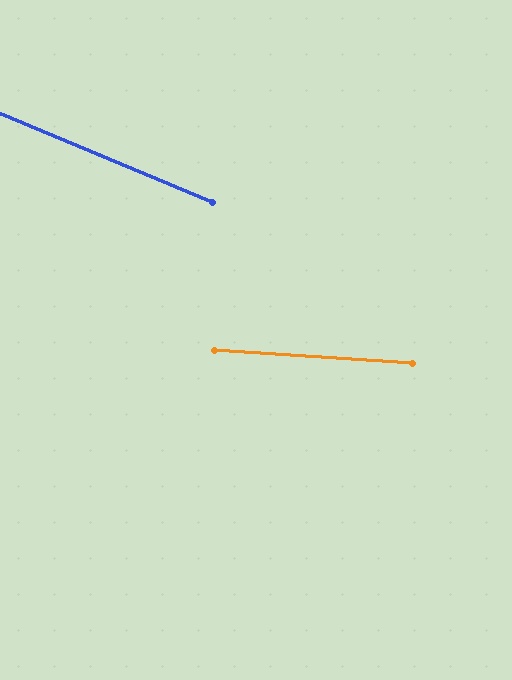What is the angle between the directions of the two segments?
Approximately 19 degrees.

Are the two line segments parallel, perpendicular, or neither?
Neither parallel nor perpendicular — they differ by about 19°.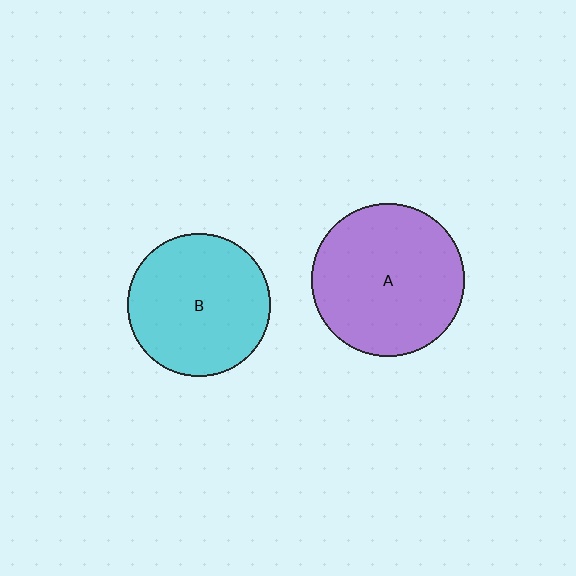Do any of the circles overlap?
No, none of the circles overlap.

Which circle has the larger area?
Circle A (purple).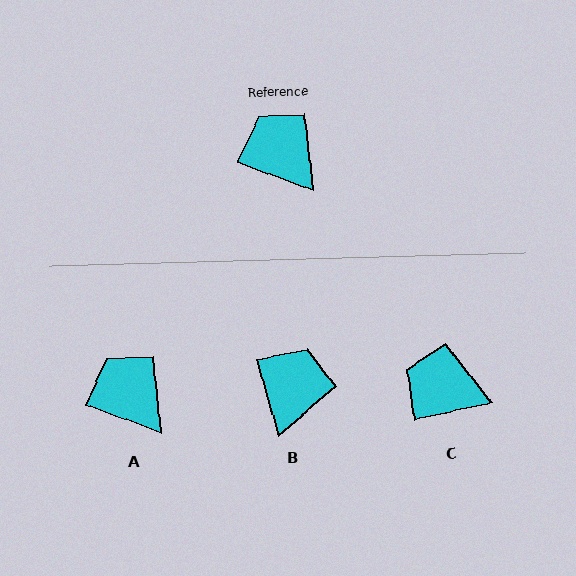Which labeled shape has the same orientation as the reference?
A.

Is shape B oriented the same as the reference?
No, it is off by about 54 degrees.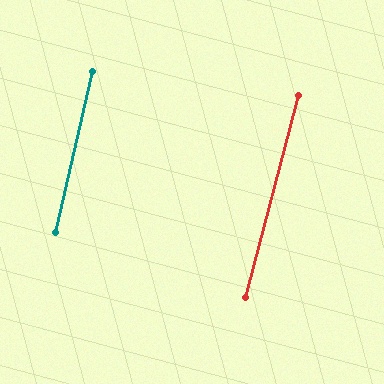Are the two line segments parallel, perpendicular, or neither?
Parallel — their directions differ by only 1.6°.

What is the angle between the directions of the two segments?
Approximately 2 degrees.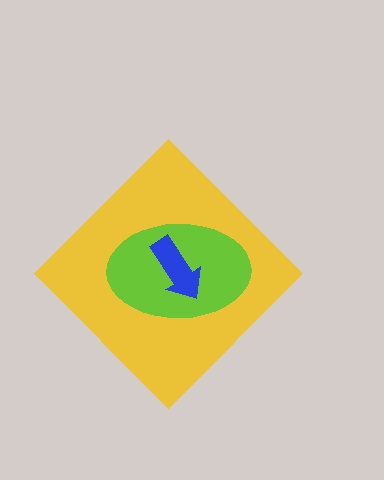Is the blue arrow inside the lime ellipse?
Yes.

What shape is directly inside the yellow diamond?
The lime ellipse.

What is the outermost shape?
The yellow diamond.